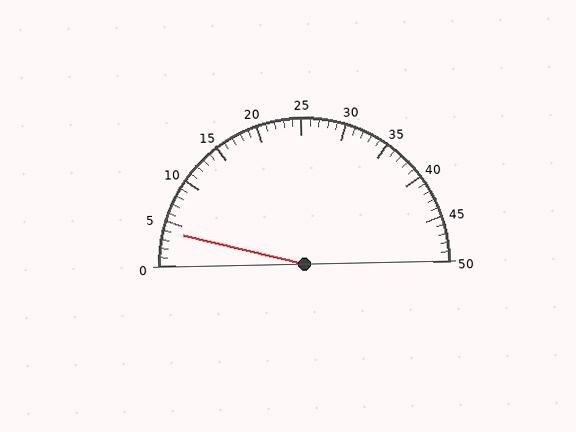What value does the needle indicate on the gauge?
The needle indicates approximately 4.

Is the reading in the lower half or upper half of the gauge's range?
The reading is in the lower half of the range (0 to 50).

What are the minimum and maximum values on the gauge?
The gauge ranges from 0 to 50.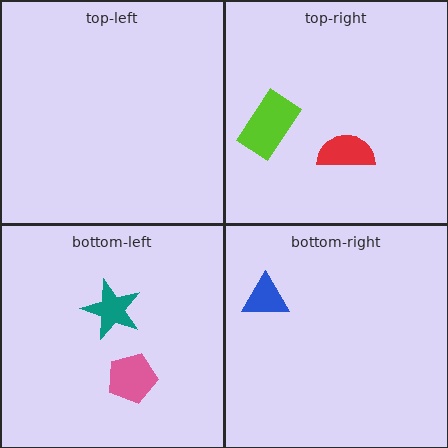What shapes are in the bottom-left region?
The teal star, the pink pentagon.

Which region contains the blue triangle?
The bottom-right region.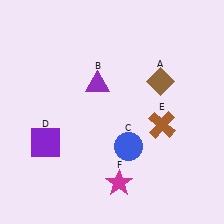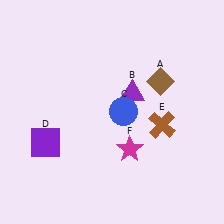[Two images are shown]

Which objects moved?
The objects that moved are: the purple triangle (B), the blue circle (C), the magenta star (F).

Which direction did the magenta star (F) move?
The magenta star (F) moved up.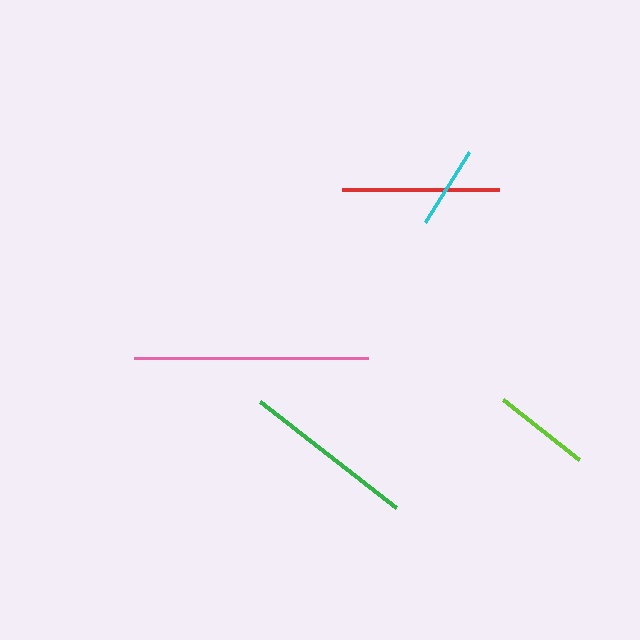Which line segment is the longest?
The pink line is the longest at approximately 234 pixels.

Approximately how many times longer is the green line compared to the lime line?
The green line is approximately 1.8 times the length of the lime line.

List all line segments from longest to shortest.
From longest to shortest: pink, green, red, lime, cyan.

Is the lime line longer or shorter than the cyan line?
The lime line is longer than the cyan line.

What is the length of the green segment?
The green segment is approximately 172 pixels long.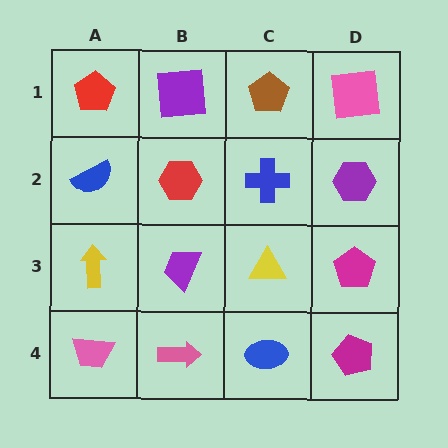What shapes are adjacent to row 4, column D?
A magenta pentagon (row 3, column D), a blue ellipse (row 4, column C).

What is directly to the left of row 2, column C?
A red hexagon.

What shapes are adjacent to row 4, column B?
A purple trapezoid (row 3, column B), a pink trapezoid (row 4, column A), a blue ellipse (row 4, column C).